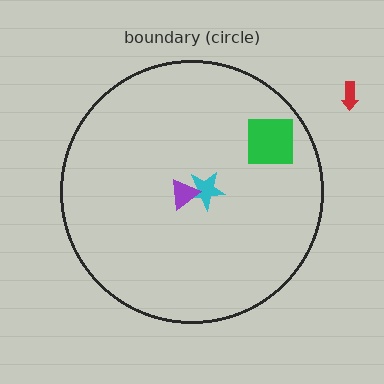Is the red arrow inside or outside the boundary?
Outside.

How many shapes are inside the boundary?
3 inside, 1 outside.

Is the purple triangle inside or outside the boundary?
Inside.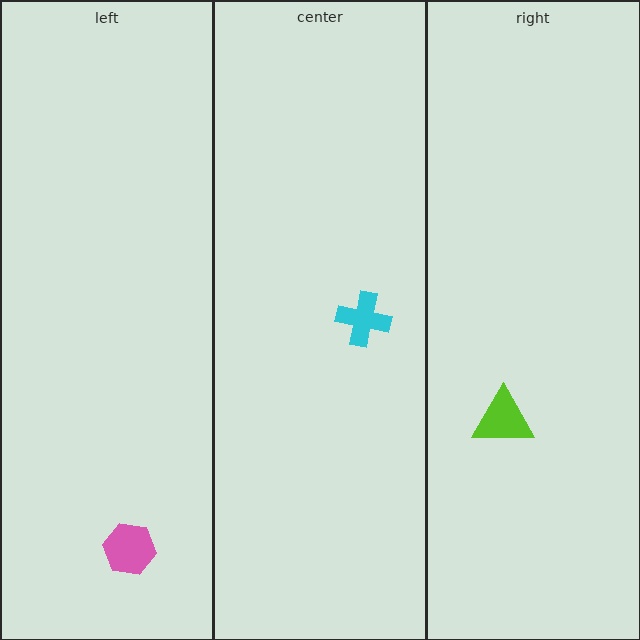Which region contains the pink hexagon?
The left region.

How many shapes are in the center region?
1.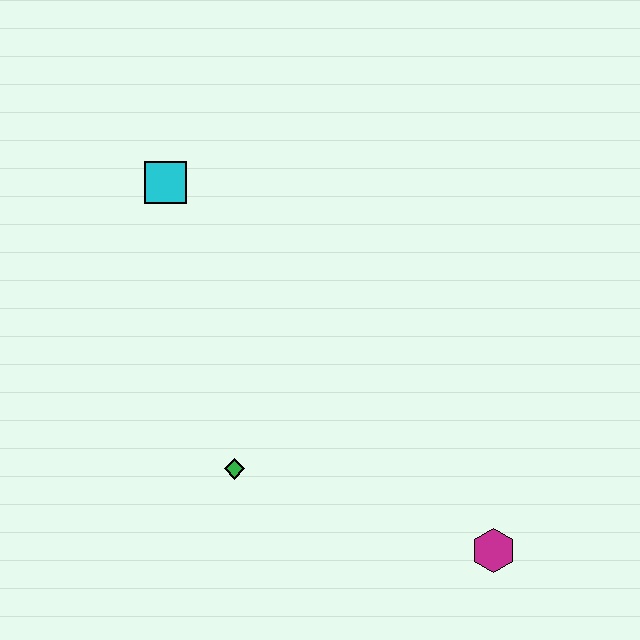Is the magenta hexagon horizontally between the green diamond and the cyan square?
No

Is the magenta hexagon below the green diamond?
Yes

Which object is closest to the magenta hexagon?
The green diamond is closest to the magenta hexagon.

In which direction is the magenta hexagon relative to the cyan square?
The magenta hexagon is below the cyan square.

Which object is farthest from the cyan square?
The magenta hexagon is farthest from the cyan square.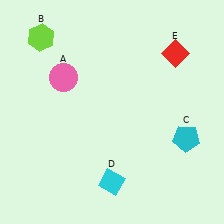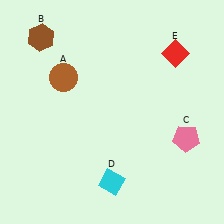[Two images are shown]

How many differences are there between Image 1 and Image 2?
There are 3 differences between the two images.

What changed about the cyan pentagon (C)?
In Image 1, C is cyan. In Image 2, it changed to pink.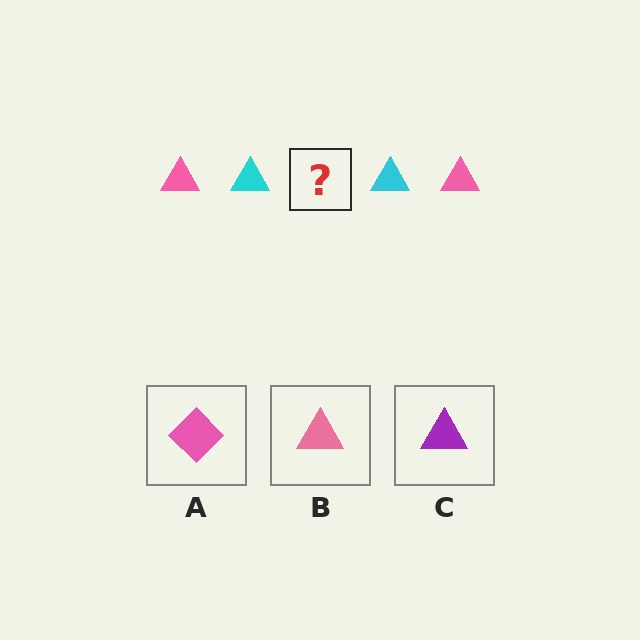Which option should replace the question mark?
Option B.